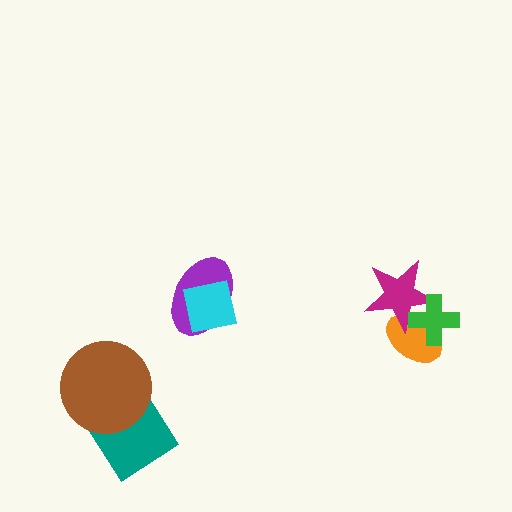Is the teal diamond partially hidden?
Yes, it is partially covered by another shape.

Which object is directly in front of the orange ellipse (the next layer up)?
The magenta star is directly in front of the orange ellipse.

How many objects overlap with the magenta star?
2 objects overlap with the magenta star.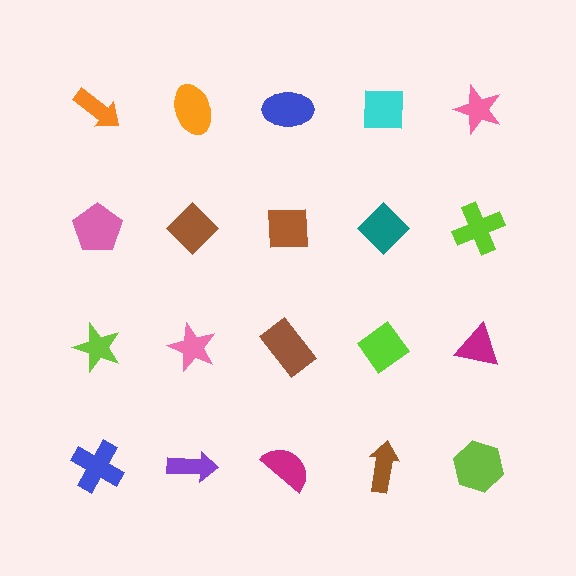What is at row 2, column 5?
A lime cross.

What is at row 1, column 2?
An orange ellipse.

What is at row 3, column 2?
A pink star.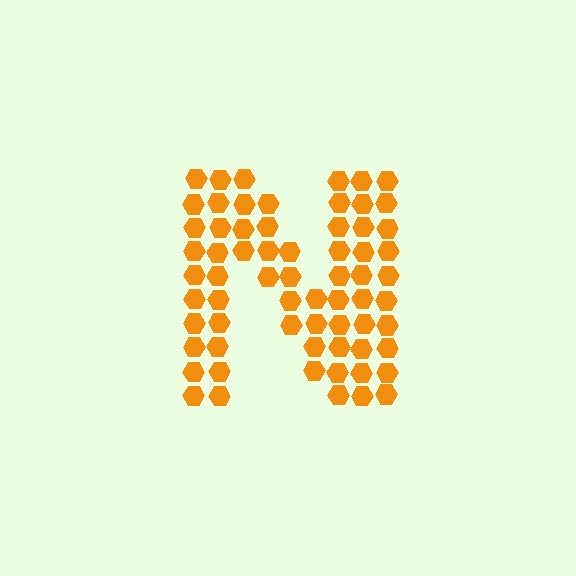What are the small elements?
The small elements are hexagons.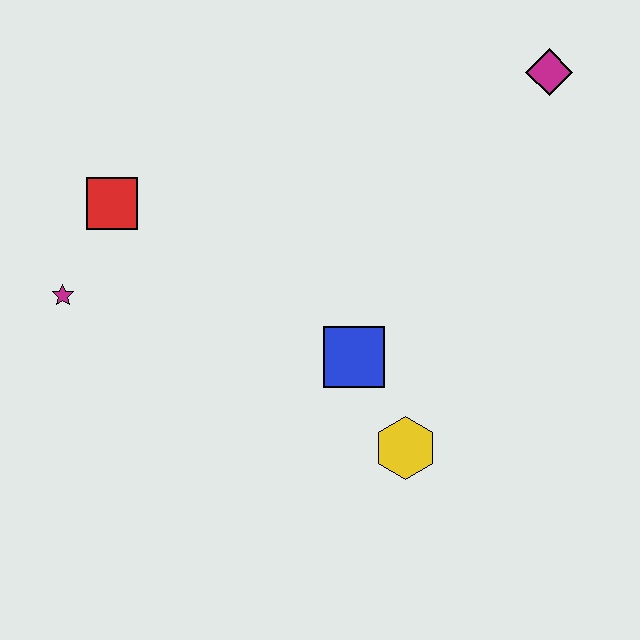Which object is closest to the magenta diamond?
The blue square is closest to the magenta diamond.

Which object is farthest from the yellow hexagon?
The magenta diamond is farthest from the yellow hexagon.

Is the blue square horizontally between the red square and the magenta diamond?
Yes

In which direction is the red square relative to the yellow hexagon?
The red square is to the left of the yellow hexagon.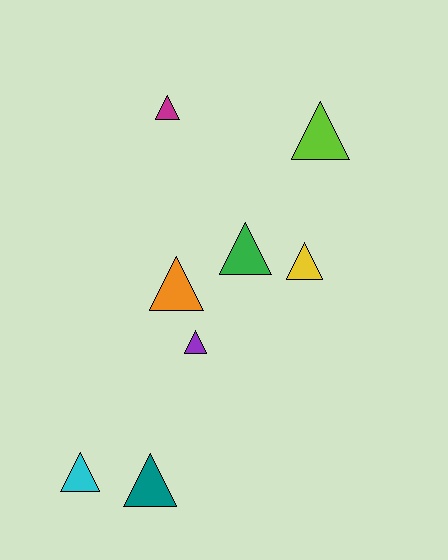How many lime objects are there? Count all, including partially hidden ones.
There is 1 lime object.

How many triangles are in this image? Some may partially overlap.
There are 8 triangles.